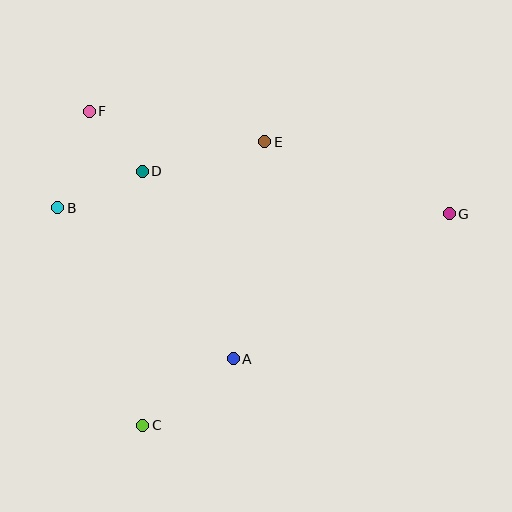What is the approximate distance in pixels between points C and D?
The distance between C and D is approximately 254 pixels.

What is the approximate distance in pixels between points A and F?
The distance between A and F is approximately 287 pixels.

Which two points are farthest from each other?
Points B and G are farthest from each other.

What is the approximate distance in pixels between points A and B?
The distance between A and B is approximately 232 pixels.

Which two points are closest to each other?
Points D and F are closest to each other.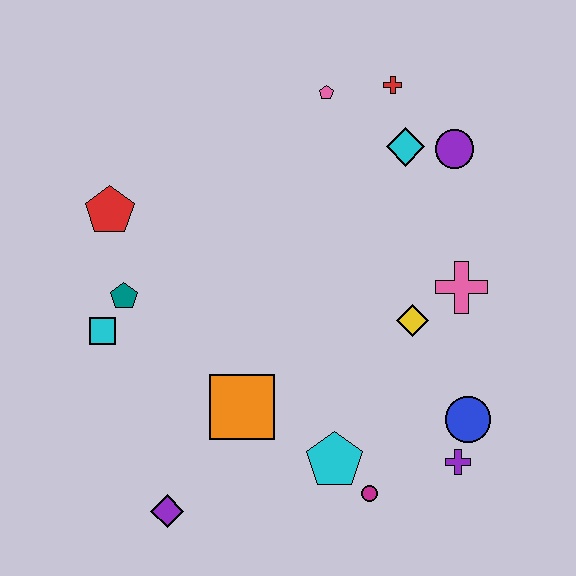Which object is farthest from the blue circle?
The red pentagon is farthest from the blue circle.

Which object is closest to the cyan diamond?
The purple circle is closest to the cyan diamond.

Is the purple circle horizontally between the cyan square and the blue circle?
Yes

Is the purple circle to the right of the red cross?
Yes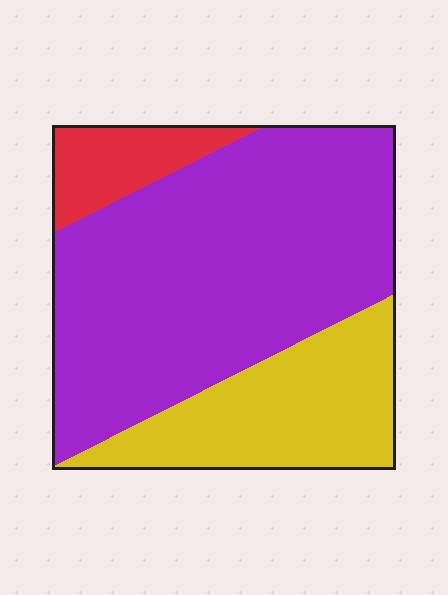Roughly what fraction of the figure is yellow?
Yellow covers 26% of the figure.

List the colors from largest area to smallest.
From largest to smallest: purple, yellow, red.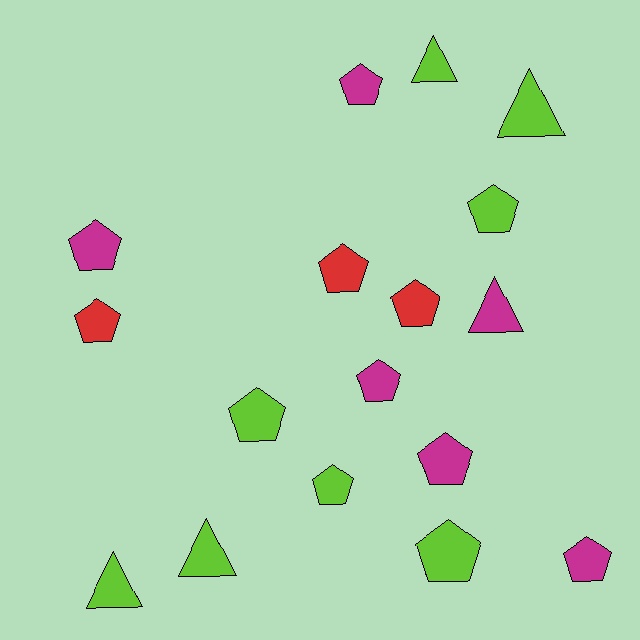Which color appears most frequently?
Lime, with 8 objects.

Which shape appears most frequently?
Pentagon, with 12 objects.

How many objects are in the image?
There are 17 objects.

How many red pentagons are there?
There are 3 red pentagons.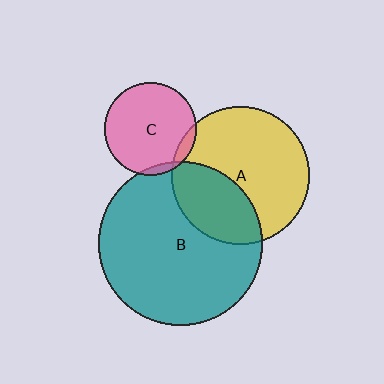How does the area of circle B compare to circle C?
Approximately 3.1 times.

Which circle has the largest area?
Circle B (teal).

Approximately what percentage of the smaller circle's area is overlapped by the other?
Approximately 10%.